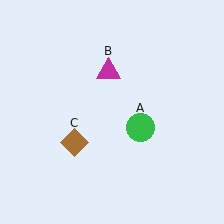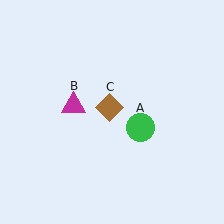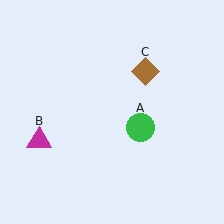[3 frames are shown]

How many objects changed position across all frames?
2 objects changed position: magenta triangle (object B), brown diamond (object C).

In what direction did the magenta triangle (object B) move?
The magenta triangle (object B) moved down and to the left.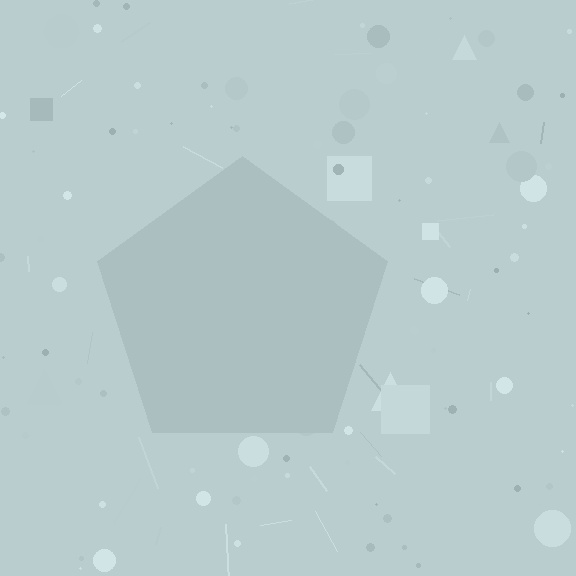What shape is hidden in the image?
A pentagon is hidden in the image.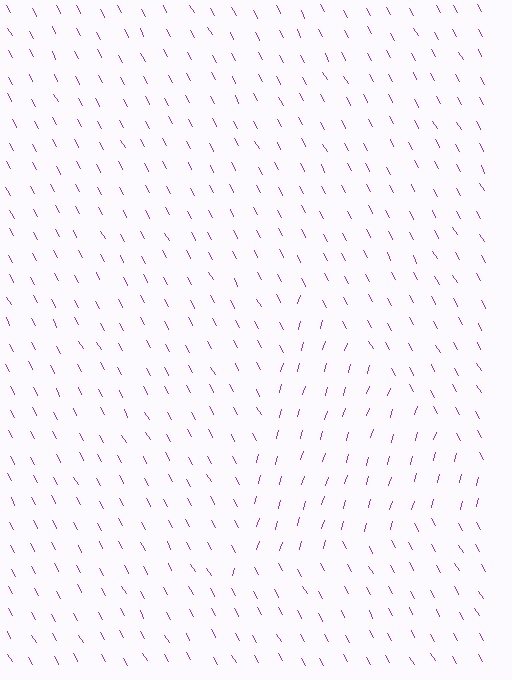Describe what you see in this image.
The image is filled with small purple line segments. A triangle region in the image has lines oriented differently from the surrounding lines, creating a visible texture boundary.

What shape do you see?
I see a triangle.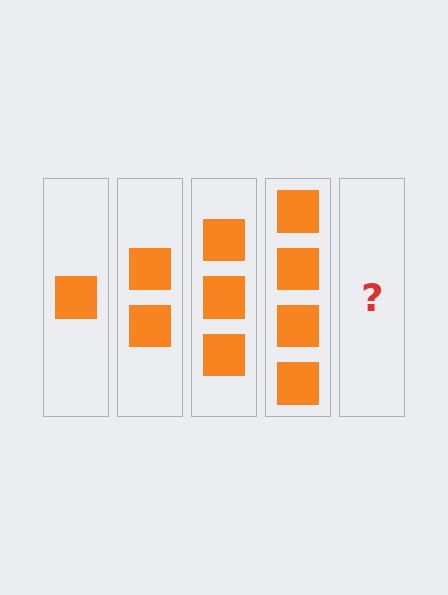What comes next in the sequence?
The next element should be 5 squares.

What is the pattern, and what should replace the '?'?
The pattern is that each step adds one more square. The '?' should be 5 squares.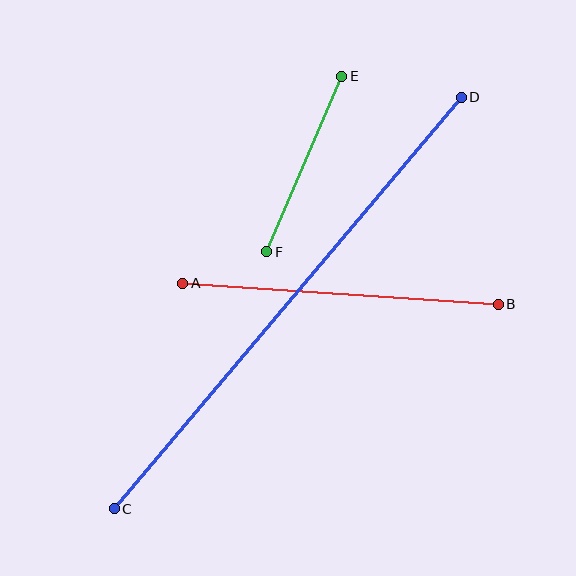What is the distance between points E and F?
The distance is approximately 191 pixels.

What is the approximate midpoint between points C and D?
The midpoint is at approximately (288, 303) pixels.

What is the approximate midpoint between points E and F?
The midpoint is at approximately (304, 164) pixels.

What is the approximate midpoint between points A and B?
The midpoint is at approximately (341, 294) pixels.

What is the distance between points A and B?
The distance is approximately 316 pixels.